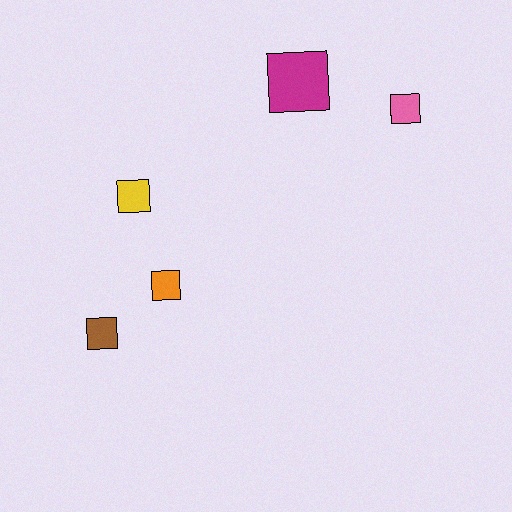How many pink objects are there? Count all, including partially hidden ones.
There is 1 pink object.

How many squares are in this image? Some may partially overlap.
There are 5 squares.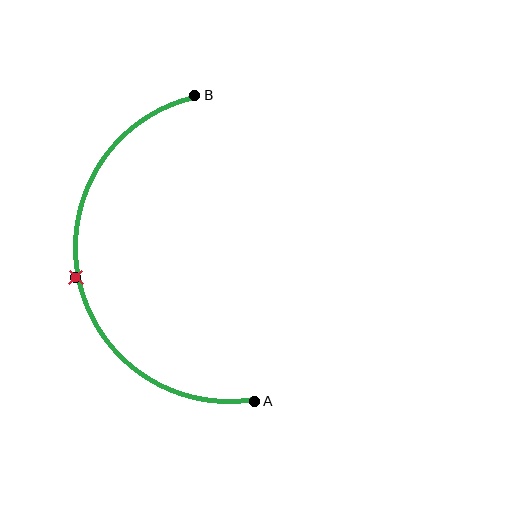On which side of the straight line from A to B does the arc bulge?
The arc bulges to the left of the straight line connecting A and B.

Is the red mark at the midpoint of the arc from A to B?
Yes. The red mark lies on the arc at equal arc-length from both A and B — it is the arc midpoint.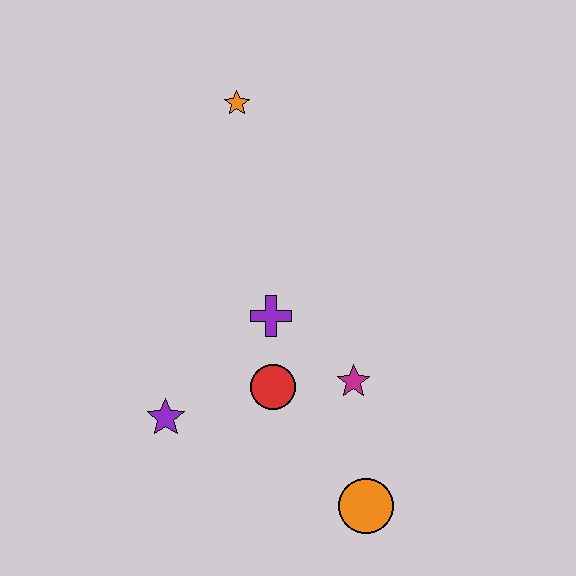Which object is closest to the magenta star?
The red circle is closest to the magenta star.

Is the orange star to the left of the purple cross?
Yes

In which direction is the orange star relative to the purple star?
The orange star is above the purple star.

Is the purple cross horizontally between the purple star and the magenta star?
Yes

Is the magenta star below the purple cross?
Yes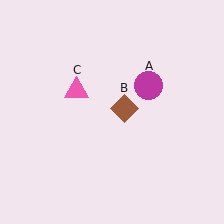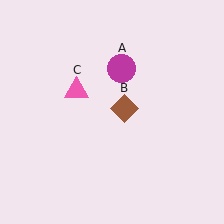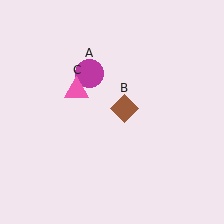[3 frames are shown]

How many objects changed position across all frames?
1 object changed position: magenta circle (object A).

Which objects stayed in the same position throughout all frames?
Brown diamond (object B) and pink triangle (object C) remained stationary.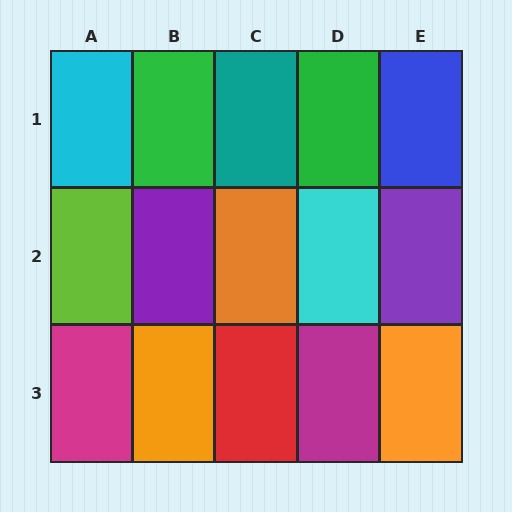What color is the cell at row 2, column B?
Purple.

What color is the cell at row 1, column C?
Teal.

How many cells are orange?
3 cells are orange.